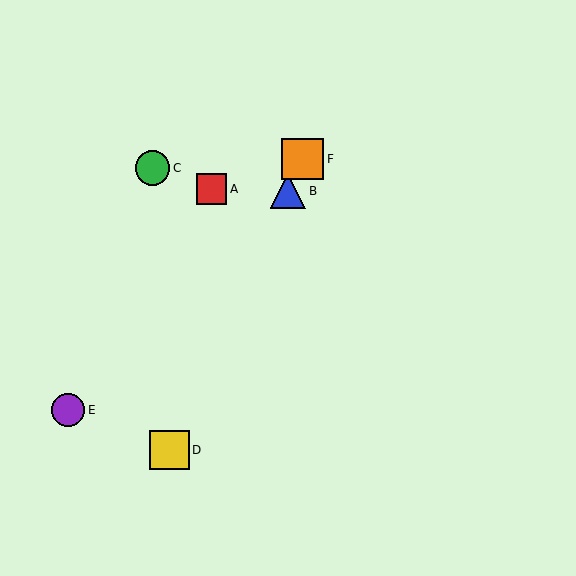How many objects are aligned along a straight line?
3 objects (B, D, F) are aligned along a straight line.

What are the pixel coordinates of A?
Object A is at (212, 189).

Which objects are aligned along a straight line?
Objects B, D, F are aligned along a straight line.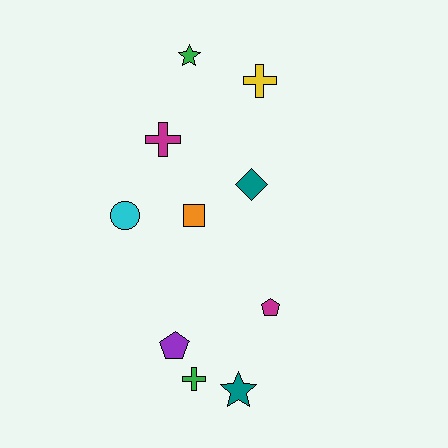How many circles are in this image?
There is 1 circle.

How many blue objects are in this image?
There are no blue objects.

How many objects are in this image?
There are 10 objects.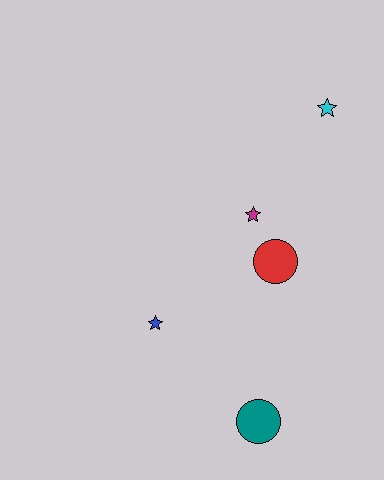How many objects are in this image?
There are 5 objects.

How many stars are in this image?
There are 3 stars.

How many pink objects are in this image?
There are no pink objects.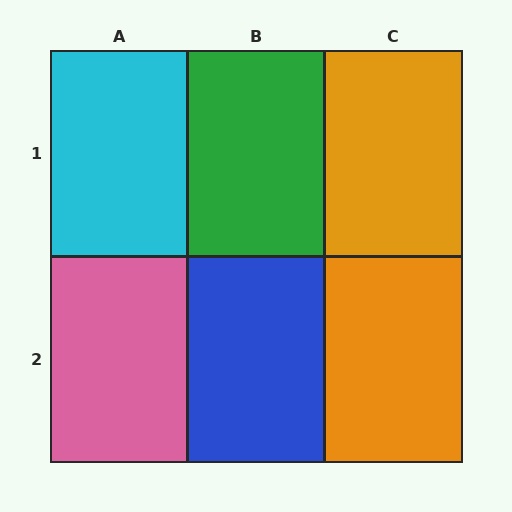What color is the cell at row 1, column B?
Green.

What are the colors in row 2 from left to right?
Pink, blue, orange.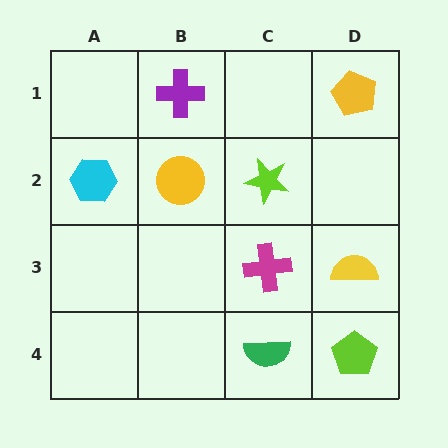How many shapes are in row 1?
2 shapes.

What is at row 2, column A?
A cyan hexagon.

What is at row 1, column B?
A purple cross.